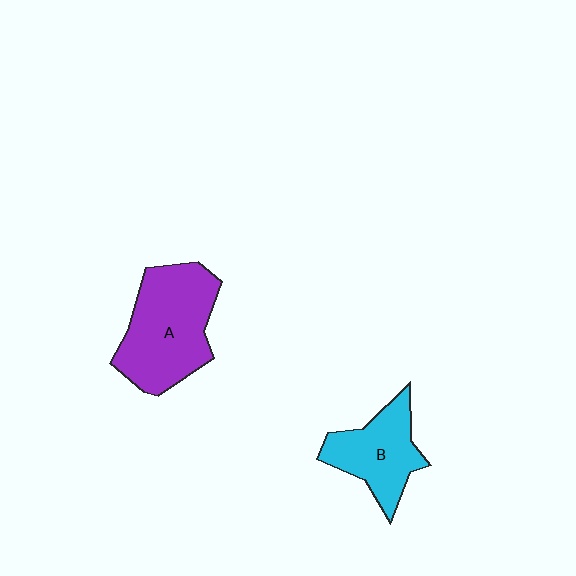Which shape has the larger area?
Shape A (purple).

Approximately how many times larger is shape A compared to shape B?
Approximately 1.5 times.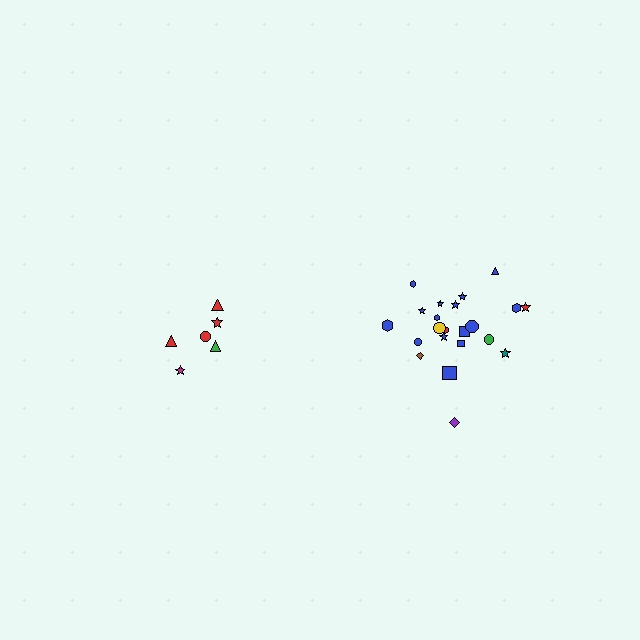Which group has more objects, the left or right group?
The right group.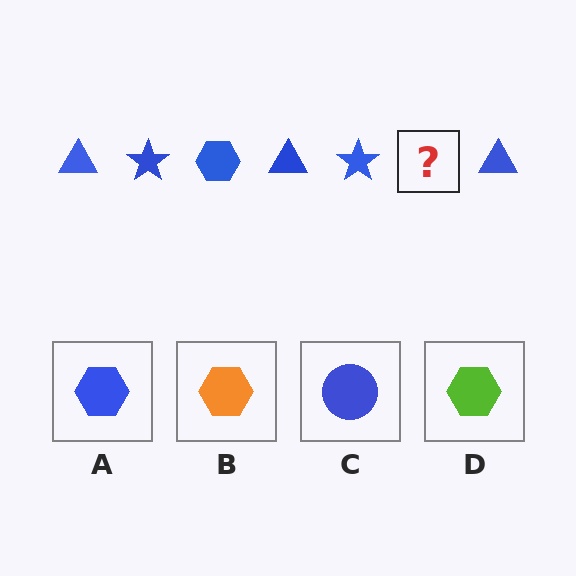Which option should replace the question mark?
Option A.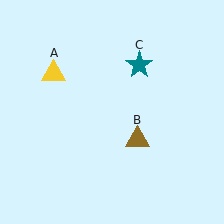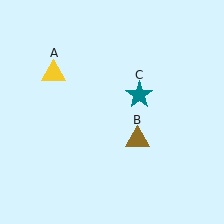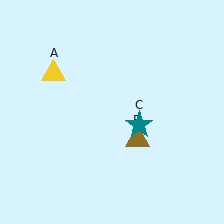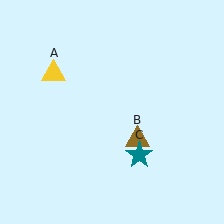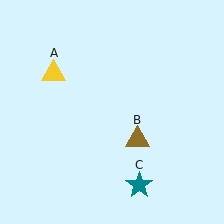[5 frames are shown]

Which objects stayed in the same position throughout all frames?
Yellow triangle (object A) and brown triangle (object B) remained stationary.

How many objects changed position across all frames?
1 object changed position: teal star (object C).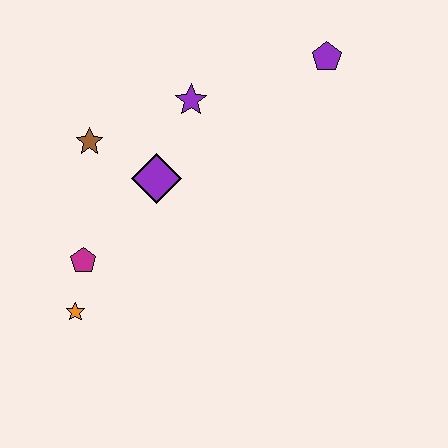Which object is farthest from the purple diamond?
The purple pentagon is farthest from the purple diamond.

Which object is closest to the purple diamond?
The brown star is closest to the purple diamond.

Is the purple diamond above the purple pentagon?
No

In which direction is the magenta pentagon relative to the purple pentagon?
The magenta pentagon is to the left of the purple pentagon.